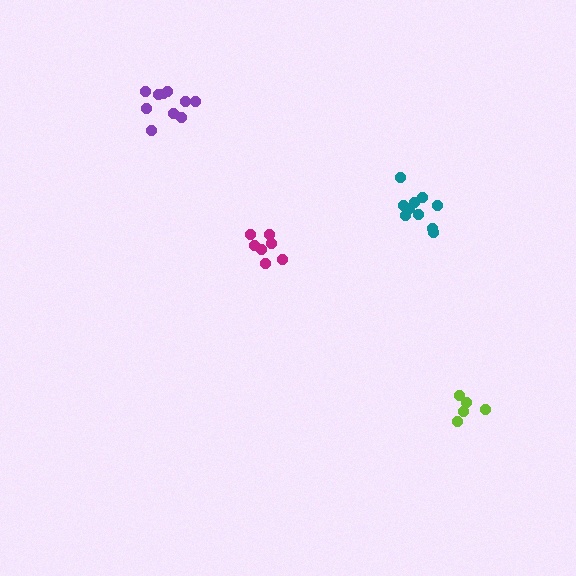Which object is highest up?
The purple cluster is topmost.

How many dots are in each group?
Group 1: 10 dots, Group 2: 10 dots, Group 3: 5 dots, Group 4: 7 dots (32 total).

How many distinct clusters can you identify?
There are 4 distinct clusters.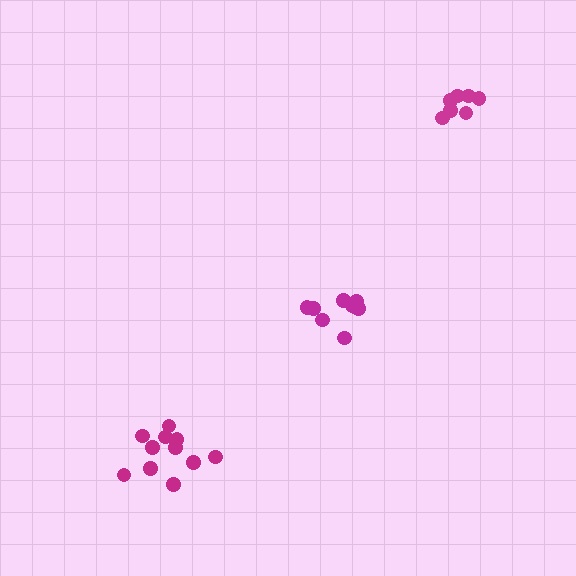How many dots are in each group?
Group 1: 9 dots, Group 2: 11 dots, Group 3: 7 dots (27 total).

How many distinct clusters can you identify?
There are 3 distinct clusters.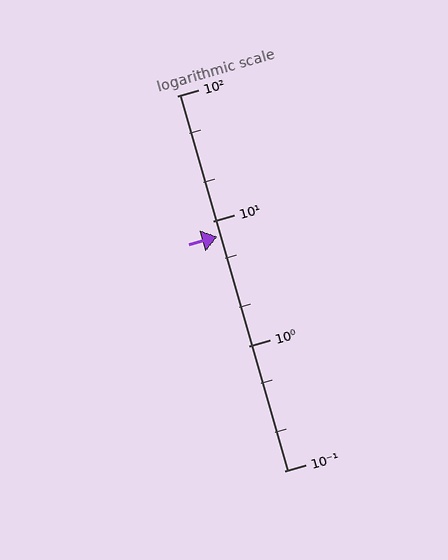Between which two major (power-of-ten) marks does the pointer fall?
The pointer is between 1 and 10.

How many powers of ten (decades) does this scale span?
The scale spans 3 decades, from 0.1 to 100.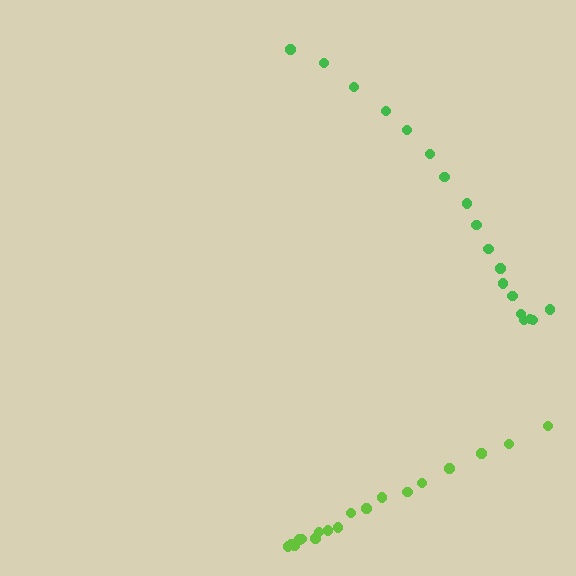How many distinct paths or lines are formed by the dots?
There are 2 distinct paths.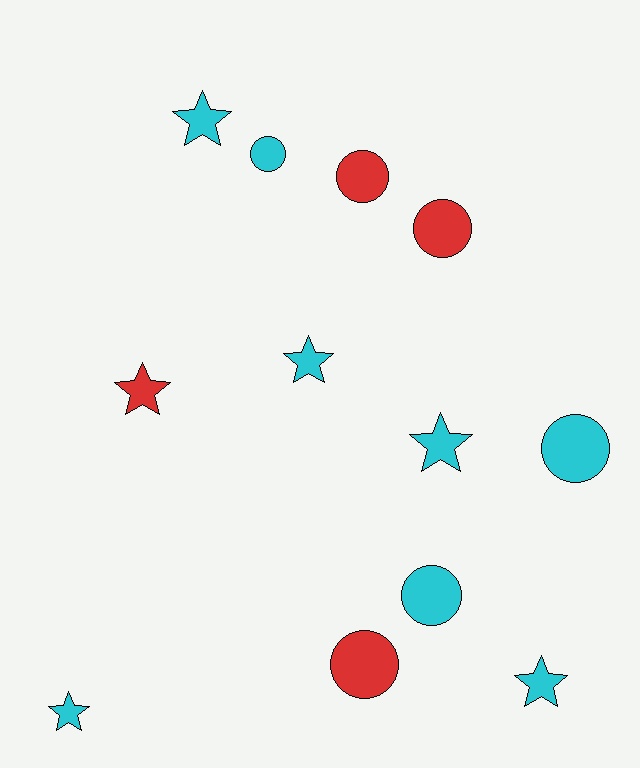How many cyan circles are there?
There are 3 cyan circles.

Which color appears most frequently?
Cyan, with 8 objects.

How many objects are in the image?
There are 12 objects.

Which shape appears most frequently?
Circle, with 6 objects.